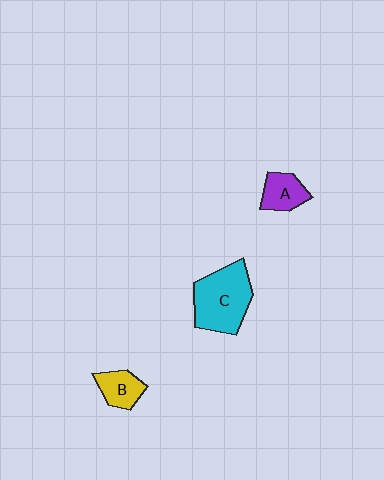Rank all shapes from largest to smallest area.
From largest to smallest: C (cyan), A (purple), B (yellow).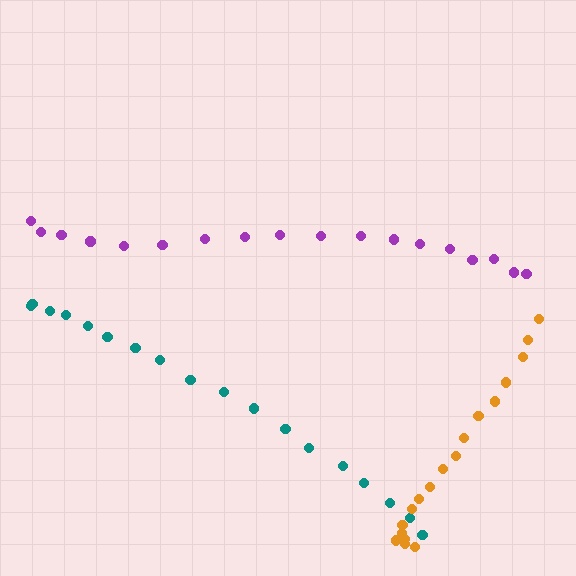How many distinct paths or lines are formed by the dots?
There are 3 distinct paths.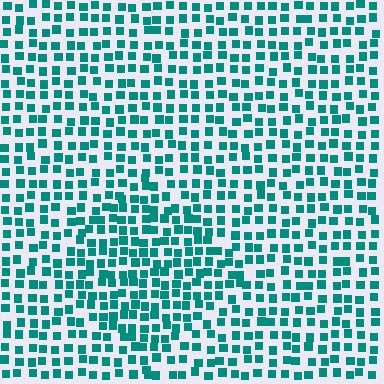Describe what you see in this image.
The image contains small teal elements arranged at two different densities. A diamond-shaped region is visible where the elements are more densely packed than the surrounding area.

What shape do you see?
I see a diamond.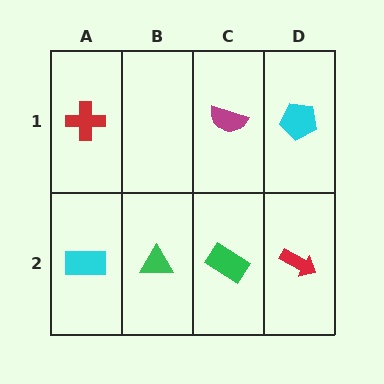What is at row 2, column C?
A green rectangle.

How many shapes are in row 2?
4 shapes.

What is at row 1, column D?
A cyan pentagon.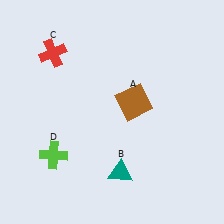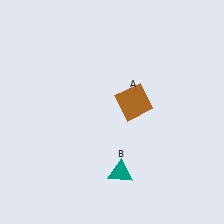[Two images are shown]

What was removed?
The lime cross (D), the red cross (C) were removed in Image 2.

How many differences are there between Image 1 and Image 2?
There are 2 differences between the two images.